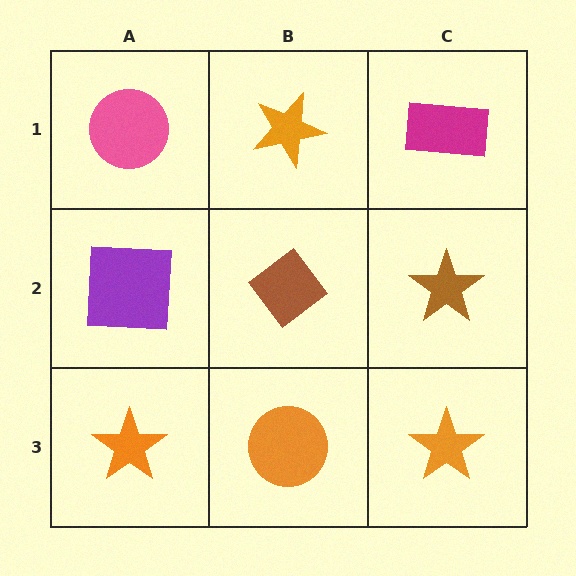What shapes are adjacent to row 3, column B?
A brown diamond (row 2, column B), an orange star (row 3, column A), an orange star (row 3, column C).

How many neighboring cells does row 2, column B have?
4.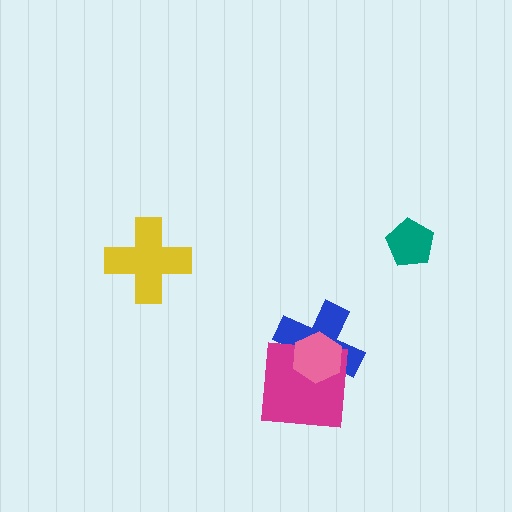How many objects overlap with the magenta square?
2 objects overlap with the magenta square.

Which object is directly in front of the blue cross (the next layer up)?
The magenta square is directly in front of the blue cross.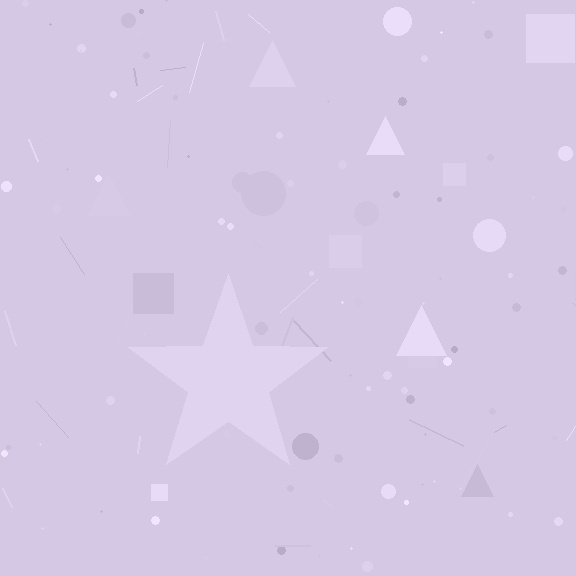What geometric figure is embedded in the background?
A star is embedded in the background.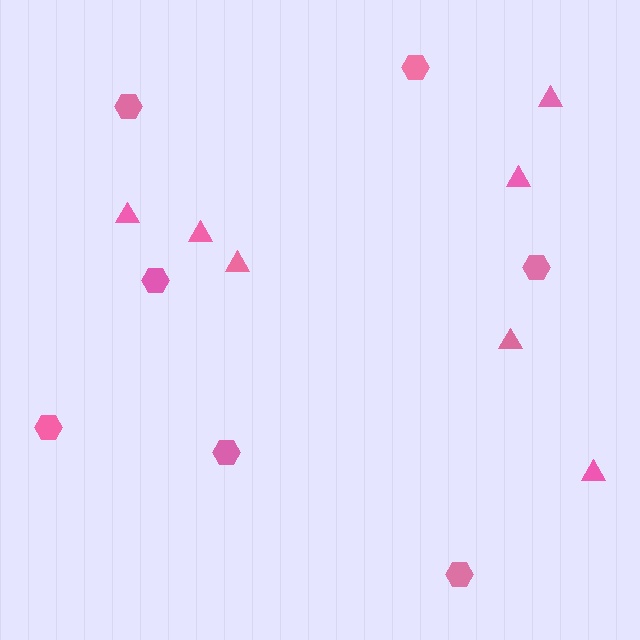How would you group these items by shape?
There are 2 groups: one group of hexagons (7) and one group of triangles (7).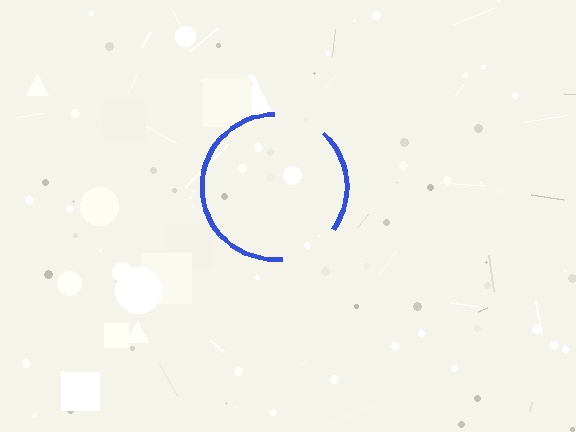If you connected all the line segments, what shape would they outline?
They would outline a circle.